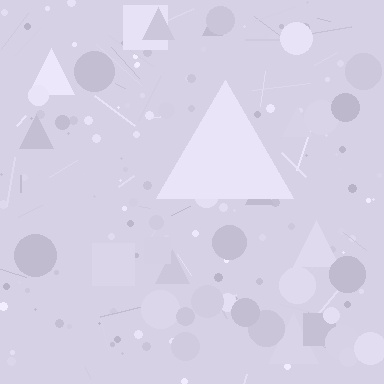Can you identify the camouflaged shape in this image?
The camouflaged shape is a triangle.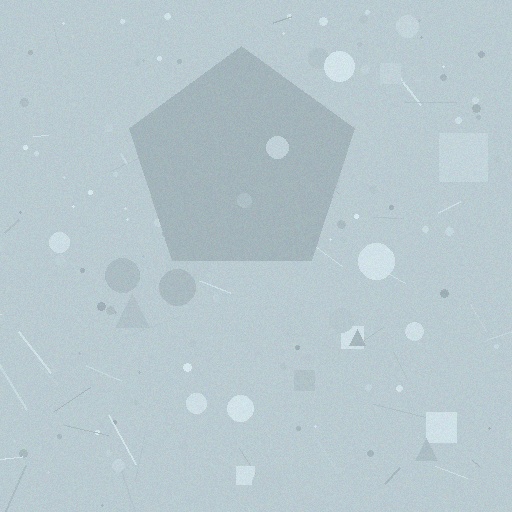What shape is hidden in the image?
A pentagon is hidden in the image.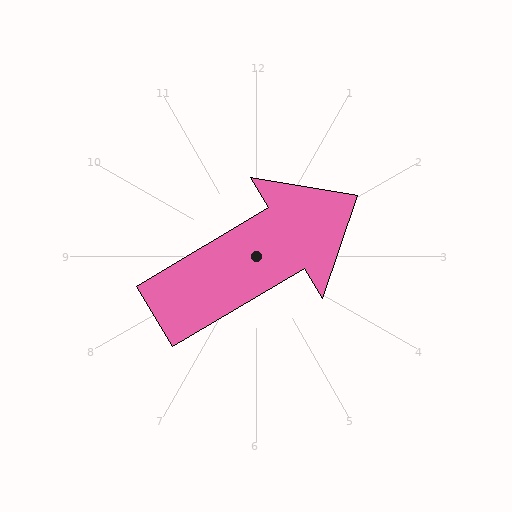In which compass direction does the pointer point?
Northeast.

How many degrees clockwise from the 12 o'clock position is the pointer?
Approximately 59 degrees.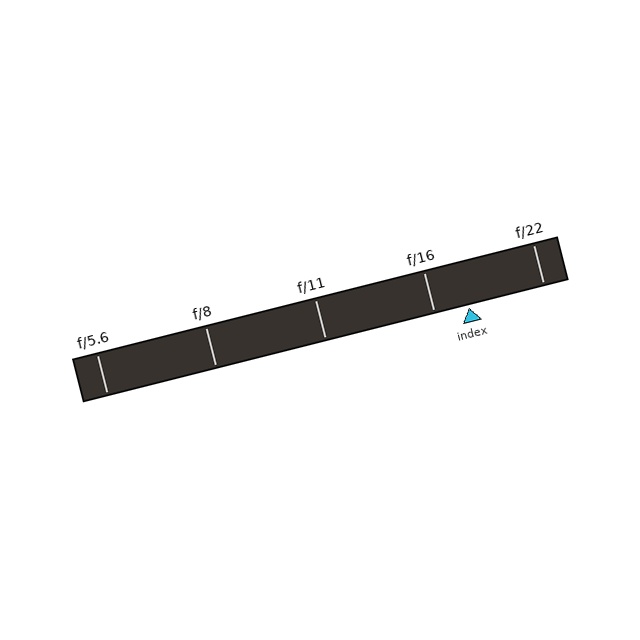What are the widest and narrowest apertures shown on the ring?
The widest aperture shown is f/5.6 and the narrowest is f/22.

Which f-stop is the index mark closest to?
The index mark is closest to f/16.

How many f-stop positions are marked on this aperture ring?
There are 5 f-stop positions marked.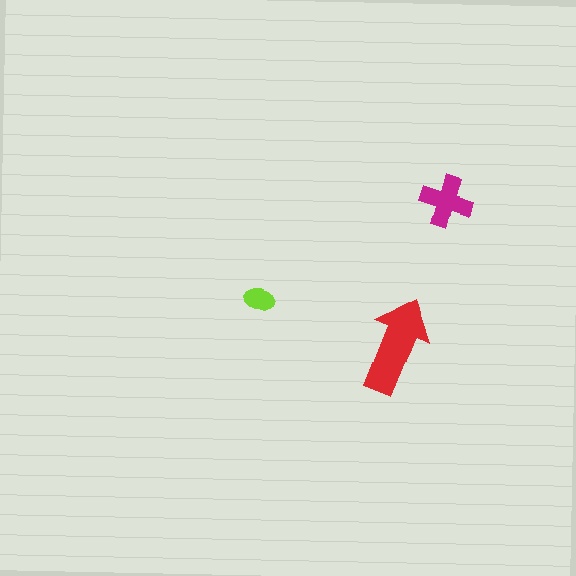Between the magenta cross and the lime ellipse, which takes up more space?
The magenta cross.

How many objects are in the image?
There are 3 objects in the image.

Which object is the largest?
The red arrow.